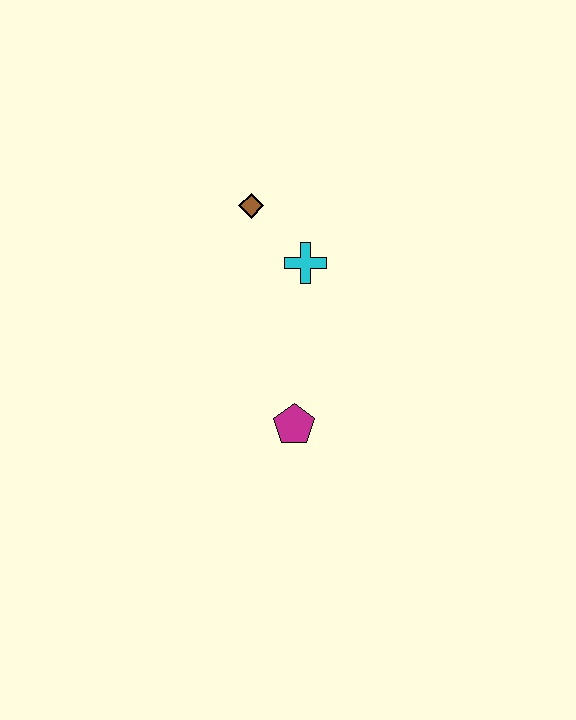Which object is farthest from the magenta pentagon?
The brown diamond is farthest from the magenta pentagon.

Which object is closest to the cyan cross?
The brown diamond is closest to the cyan cross.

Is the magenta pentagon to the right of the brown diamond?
Yes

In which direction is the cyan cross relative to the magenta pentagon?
The cyan cross is above the magenta pentagon.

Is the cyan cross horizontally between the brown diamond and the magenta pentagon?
No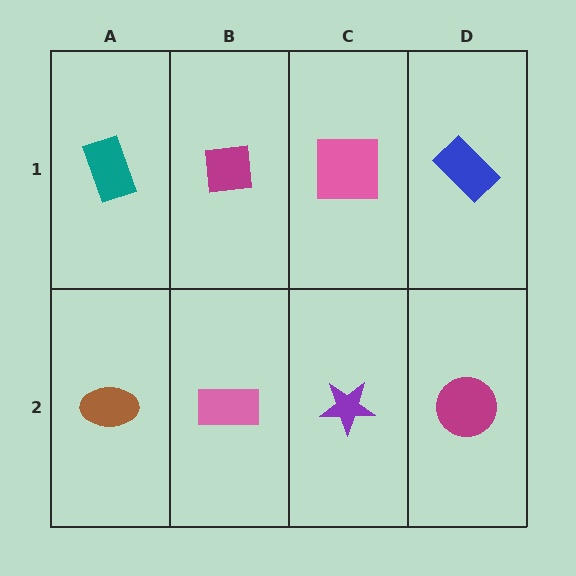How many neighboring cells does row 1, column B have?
3.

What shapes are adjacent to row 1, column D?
A magenta circle (row 2, column D), a pink square (row 1, column C).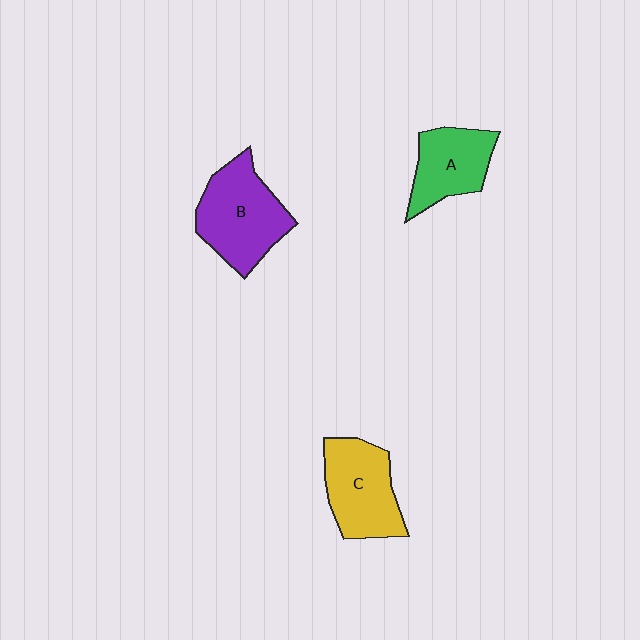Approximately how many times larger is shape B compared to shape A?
Approximately 1.3 times.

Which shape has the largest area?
Shape B (purple).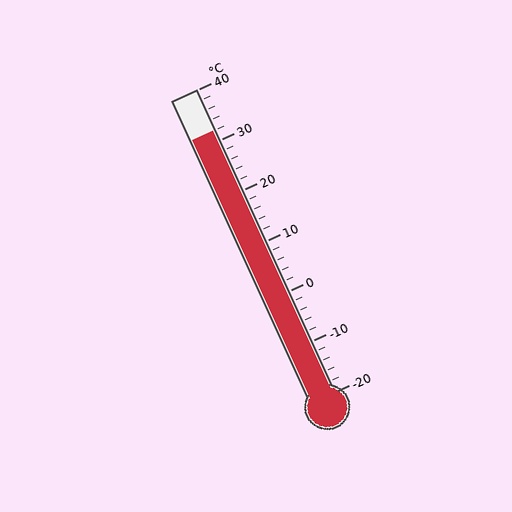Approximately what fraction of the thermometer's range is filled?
The thermometer is filled to approximately 85% of its range.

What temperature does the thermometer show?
The thermometer shows approximately 32°C.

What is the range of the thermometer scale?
The thermometer scale ranges from -20°C to 40°C.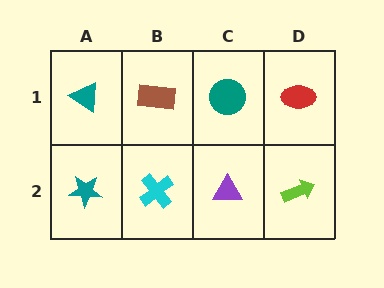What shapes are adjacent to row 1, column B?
A cyan cross (row 2, column B), a teal triangle (row 1, column A), a teal circle (row 1, column C).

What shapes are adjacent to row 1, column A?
A teal star (row 2, column A), a brown rectangle (row 1, column B).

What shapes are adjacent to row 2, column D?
A red ellipse (row 1, column D), a purple triangle (row 2, column C).